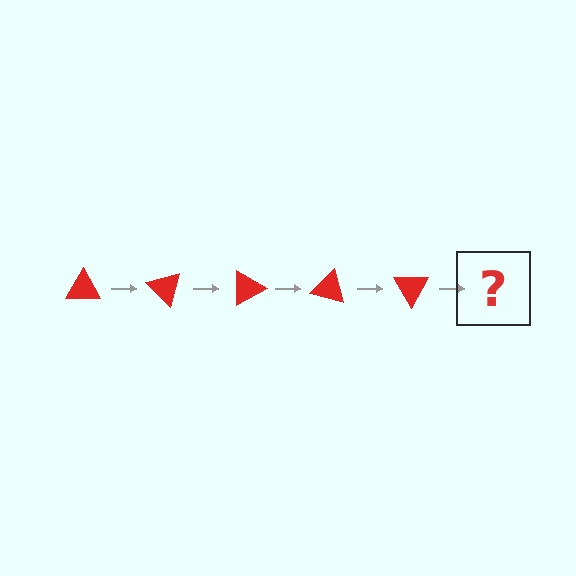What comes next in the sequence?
The next element should be a red triangle rotated 225 degrees.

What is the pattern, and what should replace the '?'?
The pattern is that the triangle rotates 45 degrees each step. The '?' should be a red triangle rotated 225 degrees.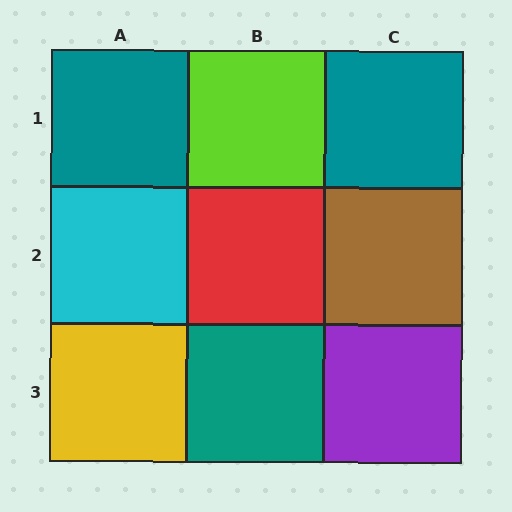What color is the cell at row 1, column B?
Lime.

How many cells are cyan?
1 cell is cyan.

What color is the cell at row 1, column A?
Teal.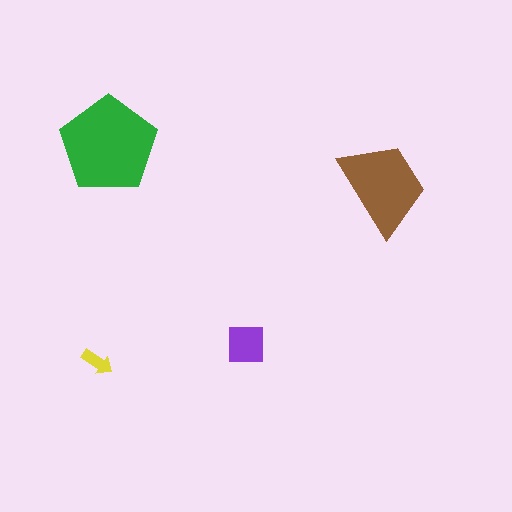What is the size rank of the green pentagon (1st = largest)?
1st.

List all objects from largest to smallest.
The green pentagon, the brown trapezoid, the purple square, the yellow arrow.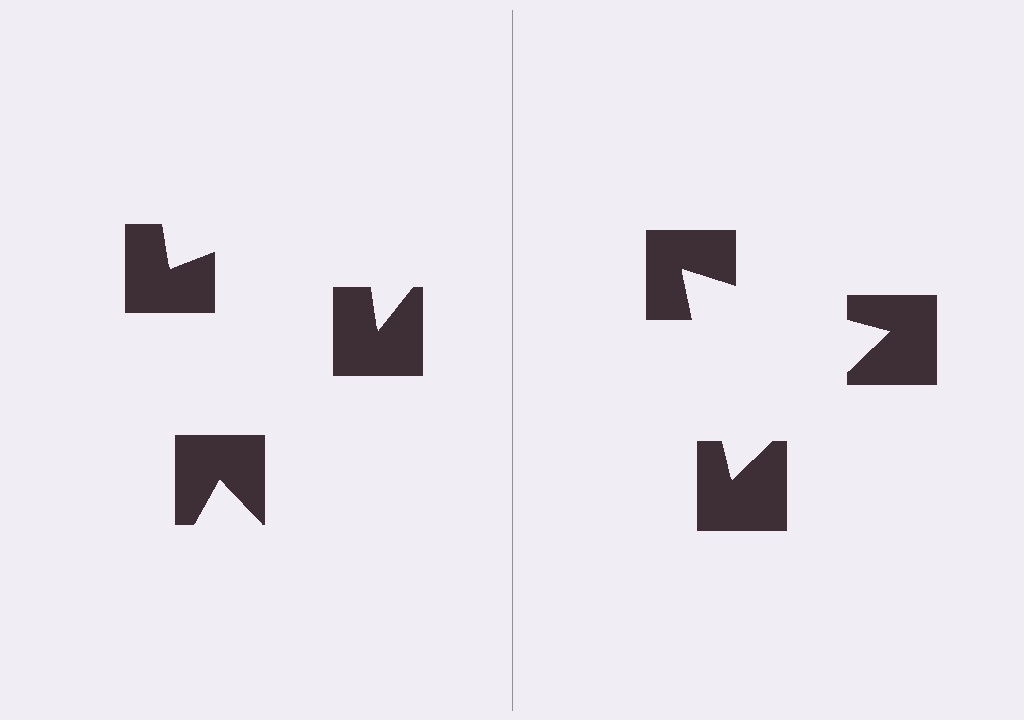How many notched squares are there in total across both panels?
6 — 3 on each side.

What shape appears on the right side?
An illusory triangle.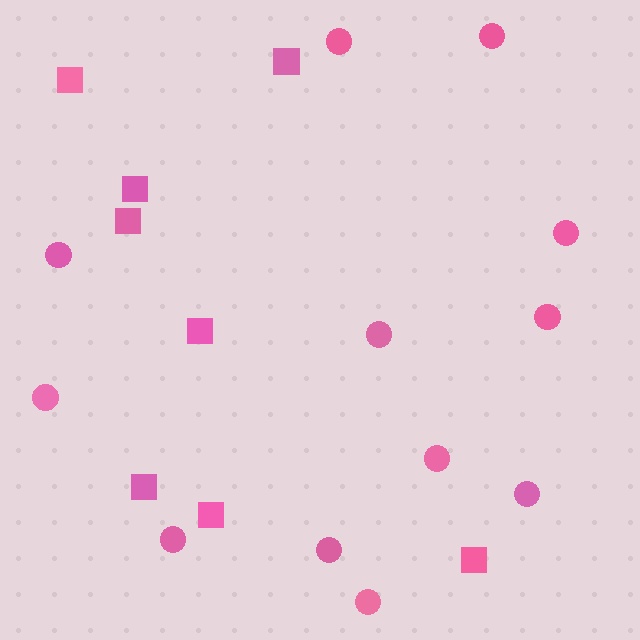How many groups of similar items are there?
There are 2 groups: one group of circles (12) and one group of squares (8).